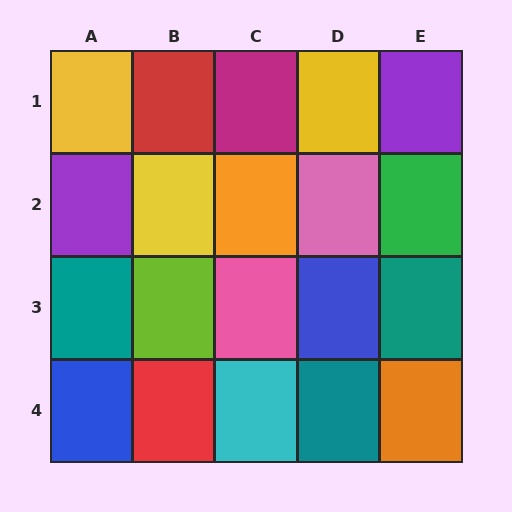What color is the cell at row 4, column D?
Teal.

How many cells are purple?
2 cells are purple.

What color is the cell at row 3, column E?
Teal.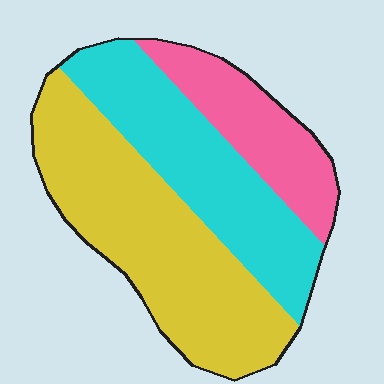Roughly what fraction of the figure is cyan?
Cyan covers around 35% of the figure.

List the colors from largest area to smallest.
From largest to smallest: yellow, cyan, pink.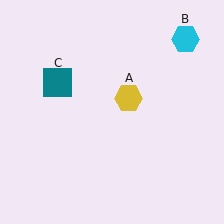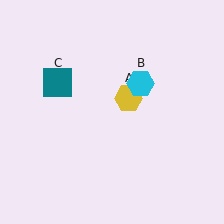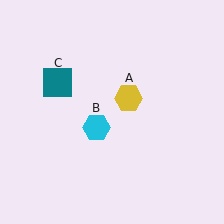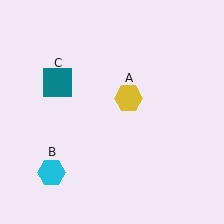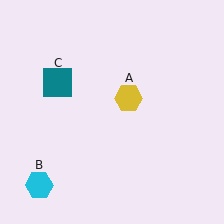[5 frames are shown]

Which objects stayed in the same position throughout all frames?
Yellow hexagon (object A) and teal square (object C) remained stationary.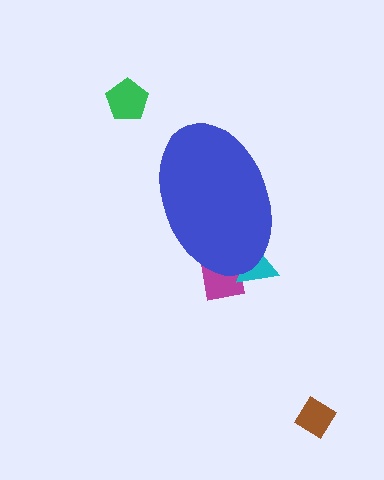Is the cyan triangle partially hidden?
Yes, the cyan triangle is partially hidden behind the blue ellipse.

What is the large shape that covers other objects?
A blue ellipse.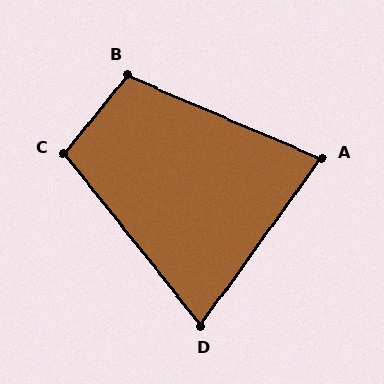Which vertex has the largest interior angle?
B, at approximately 105 degrees.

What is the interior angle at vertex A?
Approximately 77 degrees (acute).